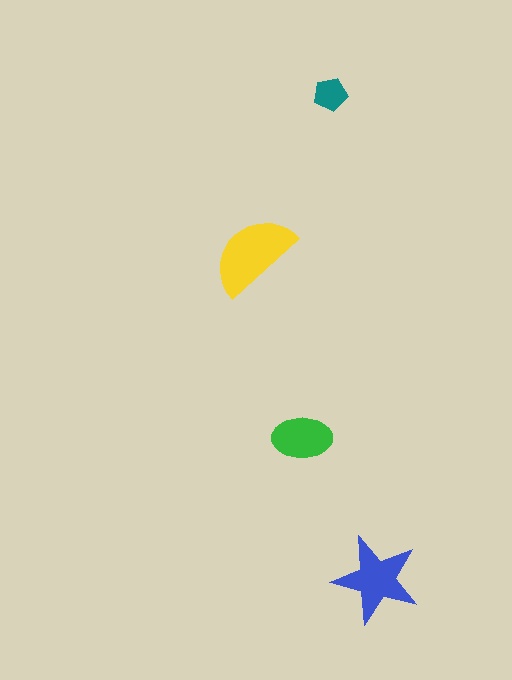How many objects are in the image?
There are 4 objects in the image.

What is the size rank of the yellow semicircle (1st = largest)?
1st.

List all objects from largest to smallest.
The yellow semicircle, the blue star, the green ellipse, the teal pentagon.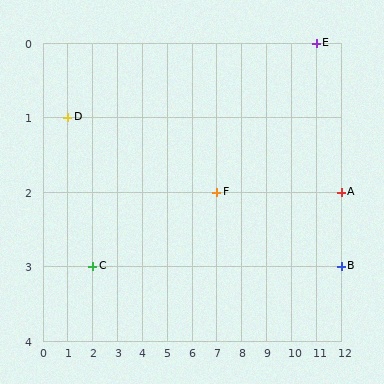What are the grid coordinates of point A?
Point A is at grid coordinates (12, 2).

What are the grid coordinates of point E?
Point E is at grid coordinates (11, 0).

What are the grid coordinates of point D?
Point D is at grid coordinates (1, 1).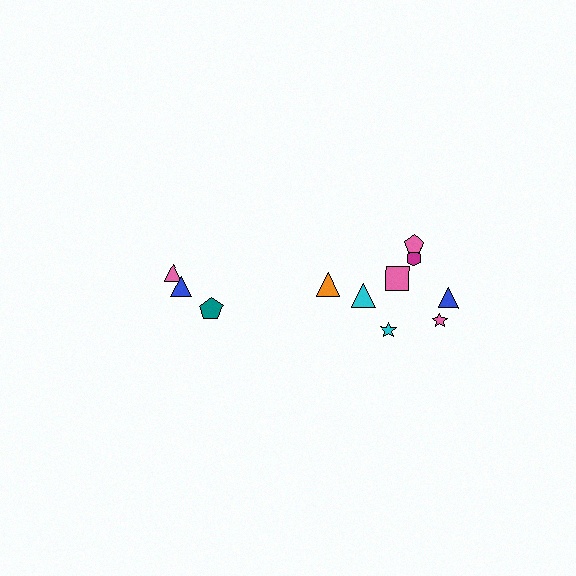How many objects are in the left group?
There are 3 objects.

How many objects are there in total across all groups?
There are 11 objects.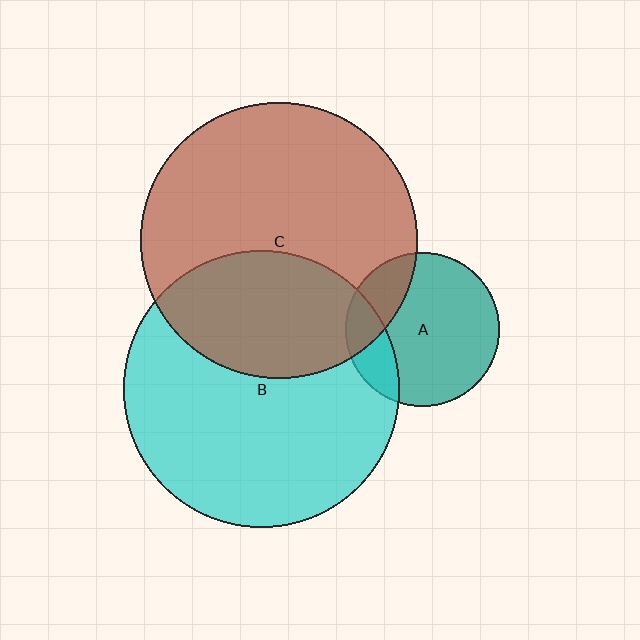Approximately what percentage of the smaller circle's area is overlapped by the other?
Approximately 35%.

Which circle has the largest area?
Circle B (cyan).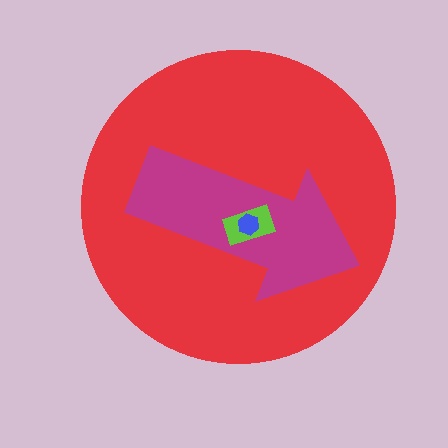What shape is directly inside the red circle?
The magenta arrow.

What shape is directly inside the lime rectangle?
The blue hexagon.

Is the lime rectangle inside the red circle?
Yes.